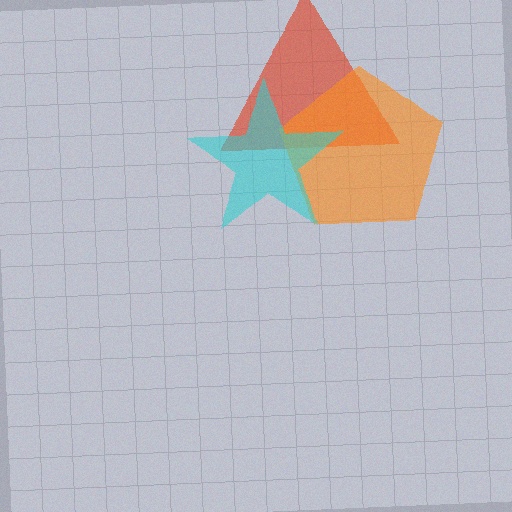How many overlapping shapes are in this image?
There are 3 overlapping shapes in the image.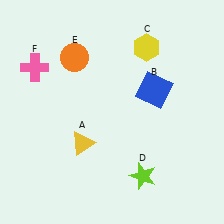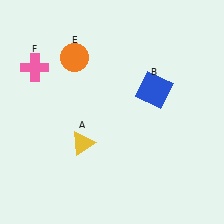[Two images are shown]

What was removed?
The yellow hexagon (C), the lime star (D) were removed in Image 2.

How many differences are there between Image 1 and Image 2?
There are 2 differences between the two images.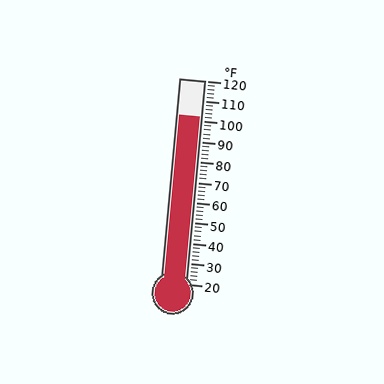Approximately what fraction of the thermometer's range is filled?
The thermometer is filled to approximately 80% of its range.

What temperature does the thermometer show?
The thermometer shows approximately 102°F.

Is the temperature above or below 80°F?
The temperature is above 80°F.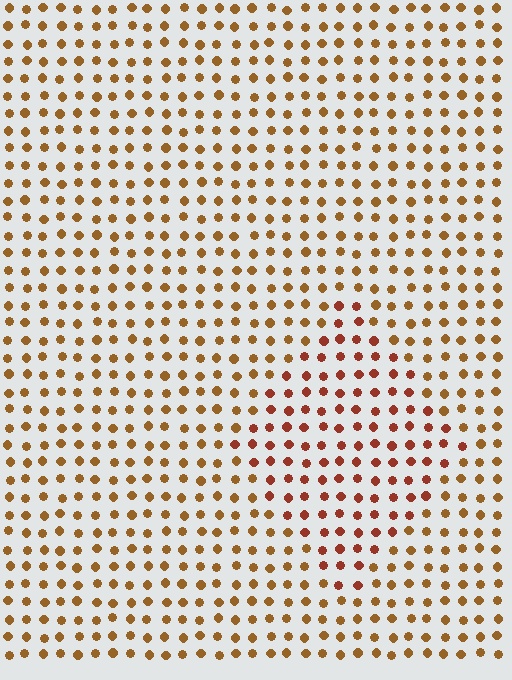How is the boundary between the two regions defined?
The boundary is defined purely by a slight shift in hue (about 25 degrees). Spacing, size, and orientation are identical on both sides.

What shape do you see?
I see a diamond.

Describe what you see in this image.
The image is filled with small brown elements in a uniform arrangement. A diamond-shaped region is visible where the elements are tinted to a slightly different hue, forming a subtle color boundary.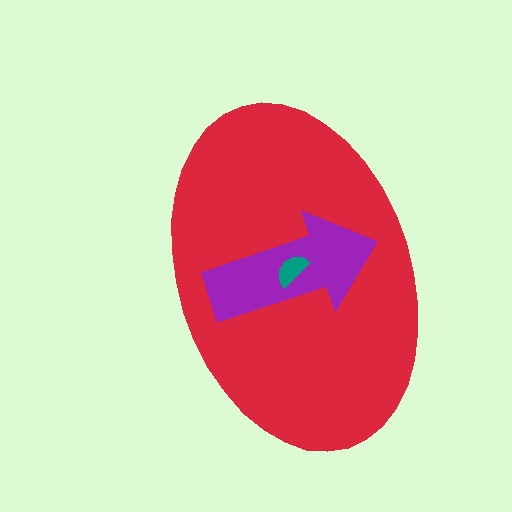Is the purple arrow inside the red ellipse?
Yes.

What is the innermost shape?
The teal semicircle.